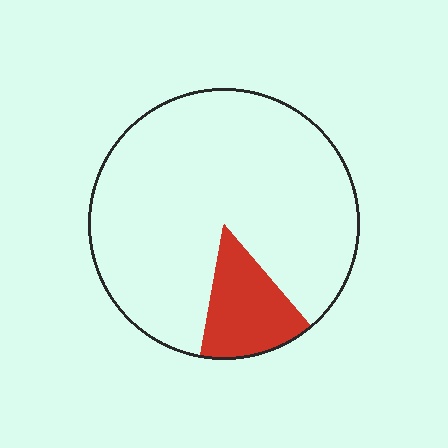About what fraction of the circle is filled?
About one eighth (1/8).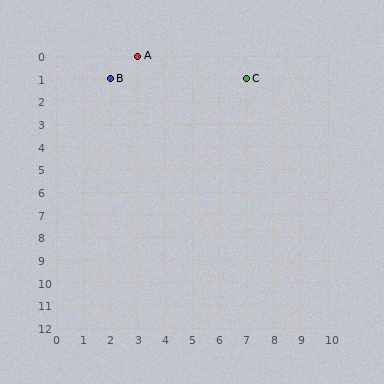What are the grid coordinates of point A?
Point A is at grid coordinates (3, 0).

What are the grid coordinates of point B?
Point B is at grid coordinates (2, 1).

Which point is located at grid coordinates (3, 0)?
Point A is at (3, 0).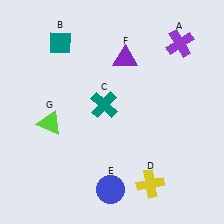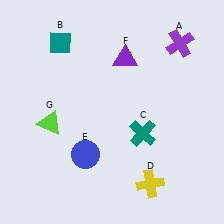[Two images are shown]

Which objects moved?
The objects that moved are: the teal cross (C), the blue circle (E).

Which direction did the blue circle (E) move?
The blue circle (E) moved up.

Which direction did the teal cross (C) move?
The teal cross (C) moved right.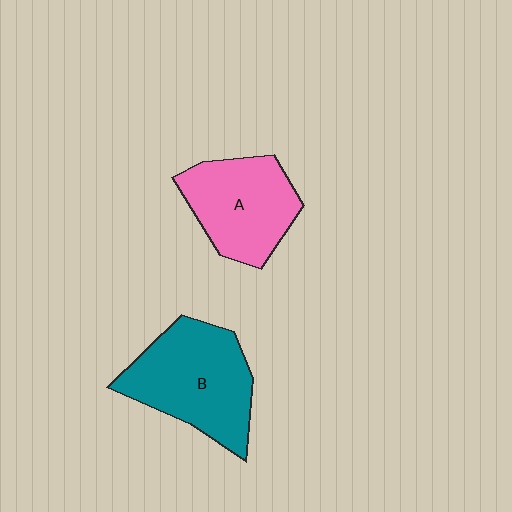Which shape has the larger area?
Shape B (teal).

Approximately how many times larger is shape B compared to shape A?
Approximately 1.2 times.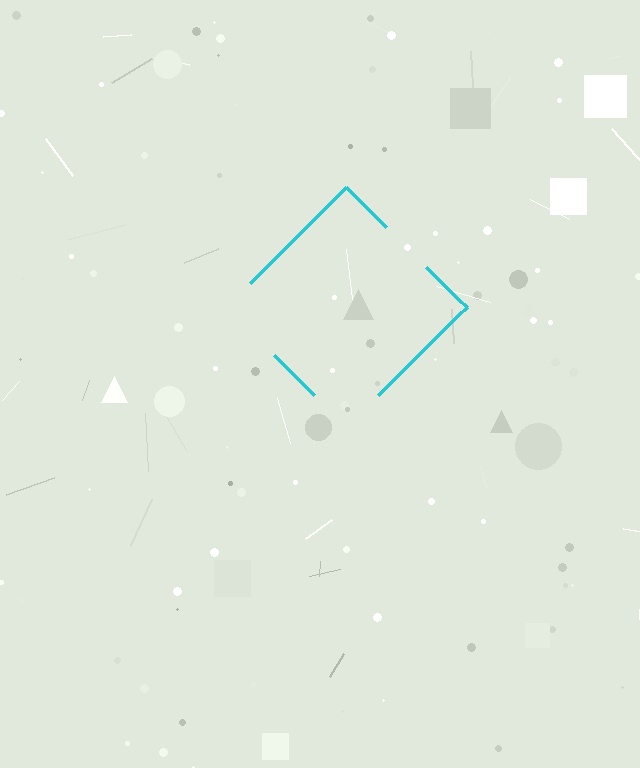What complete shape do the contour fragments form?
The contour fragments form a diamond.